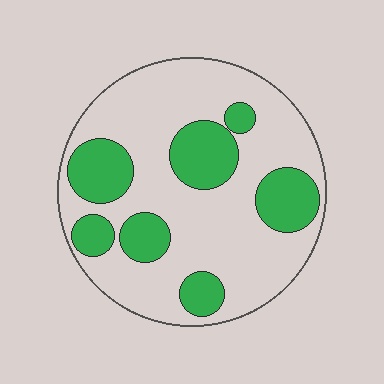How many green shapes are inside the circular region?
7.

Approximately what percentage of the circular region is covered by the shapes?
Approximately 30%.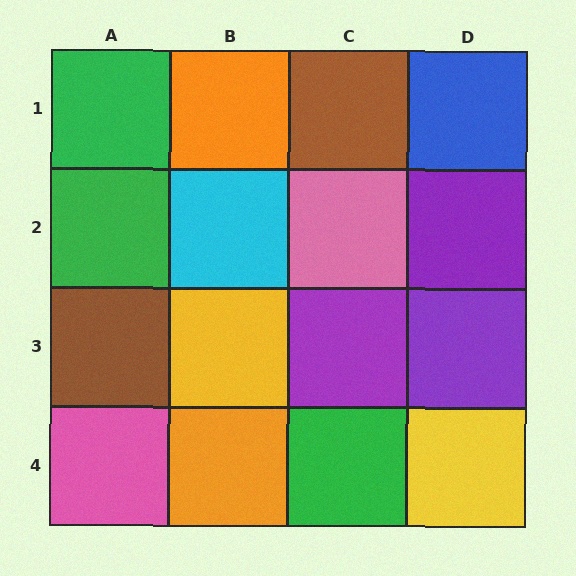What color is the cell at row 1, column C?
Brown.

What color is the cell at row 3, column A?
Brown.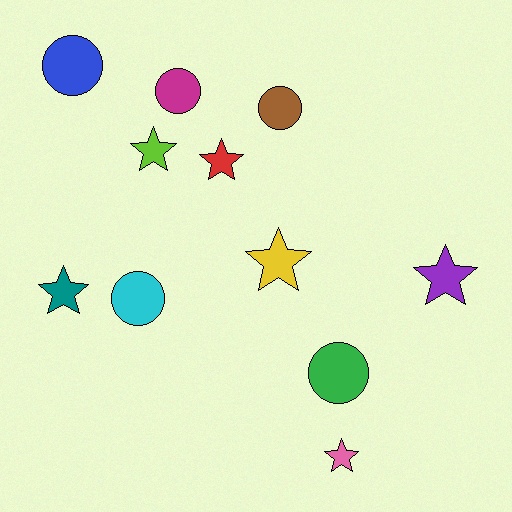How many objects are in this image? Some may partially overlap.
There are 11 objects.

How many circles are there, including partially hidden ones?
There are 5 circles.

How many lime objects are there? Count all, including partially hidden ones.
There is 1 lime object.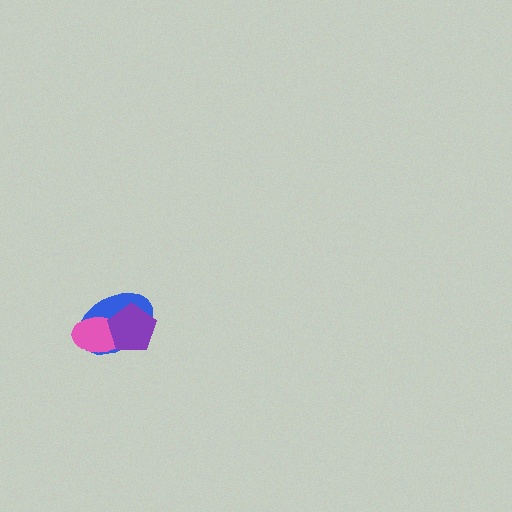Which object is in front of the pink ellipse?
The purple pentagon is in front of the pink ellipse.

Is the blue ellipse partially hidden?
Yes, it is partially covered by another shape.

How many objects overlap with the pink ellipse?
2 objects overlap with the pink ellipse.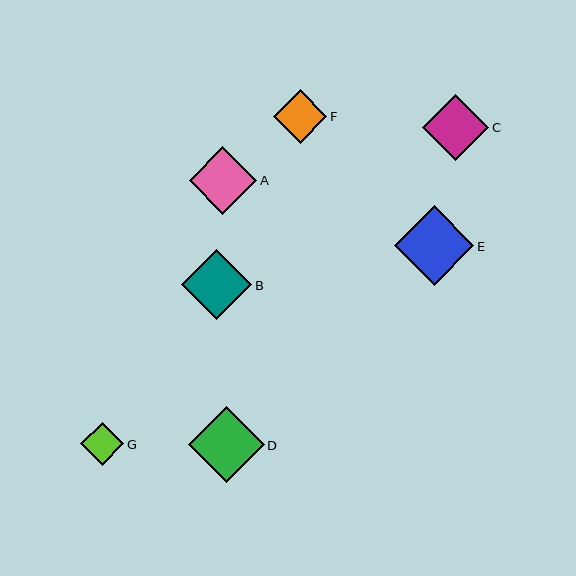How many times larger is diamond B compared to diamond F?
Diamond B is approximately 1.3 times the size of diamond F.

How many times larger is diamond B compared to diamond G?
Diamond B is approximately 1.6 times the size of diamond G.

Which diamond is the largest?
Diamond E is the largest with a size of approximately 80 pixels.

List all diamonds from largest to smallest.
From largest to smallest: E, D, B, A, C, F, G.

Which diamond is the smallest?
Diamond G is the smallest with a size of approximately 43 pixels.